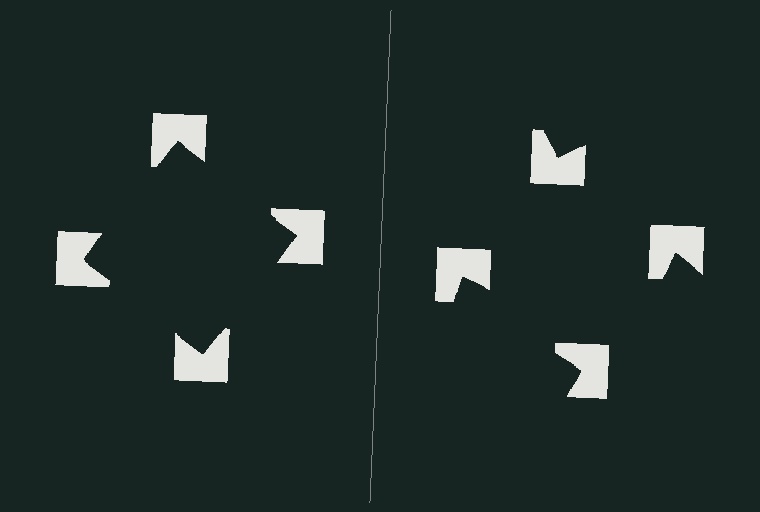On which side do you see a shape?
An illusory square appears on the left side. On the right side the wedge cuts are rotated, so no coherent shape forms.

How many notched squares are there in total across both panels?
8 — 4 on each side.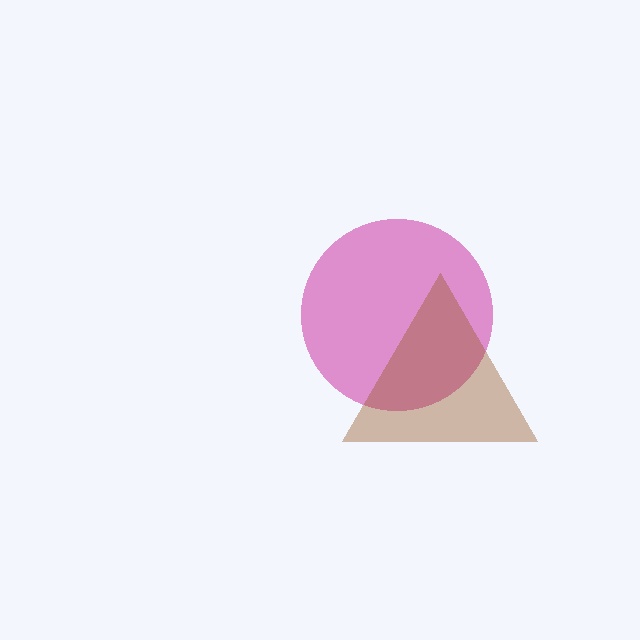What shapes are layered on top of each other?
The layered shapes are: a magenta circle, a brown triangle.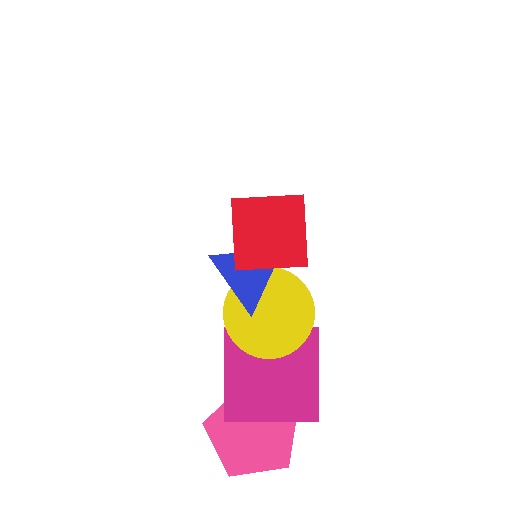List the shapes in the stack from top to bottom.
From top to bottom: the red square, the blue triangle, the yellow circle, the magenta square, the pink pentagon.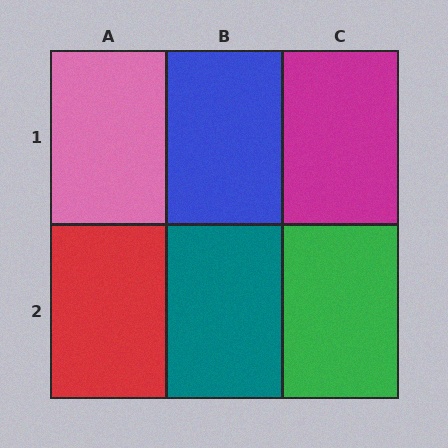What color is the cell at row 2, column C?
Green.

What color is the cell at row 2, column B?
Teal.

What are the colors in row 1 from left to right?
Pink, blue, magenta.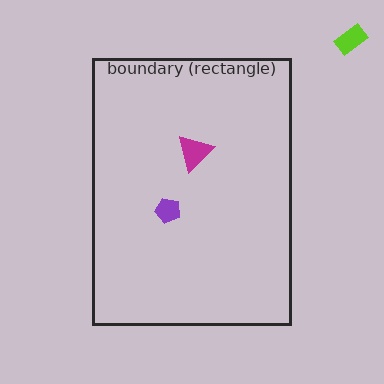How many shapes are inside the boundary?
2 inside, 1 outside.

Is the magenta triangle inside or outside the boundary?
Inside.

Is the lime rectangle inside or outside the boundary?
Outside.